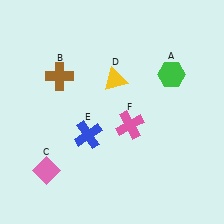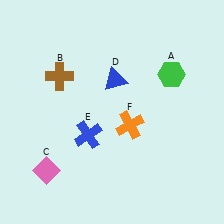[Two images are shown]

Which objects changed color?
D changed from yellow to blue. F changed from pink to orange.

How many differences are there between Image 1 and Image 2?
There are 2 differences between the two images.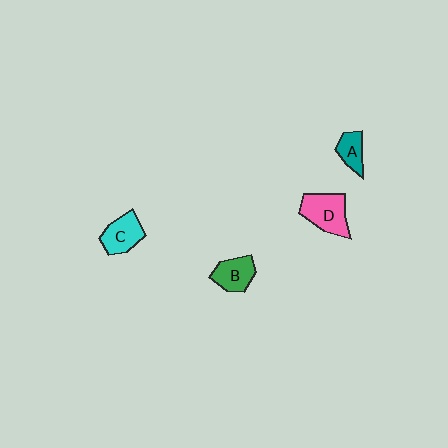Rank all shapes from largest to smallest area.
From largest to smallest: D (pink), C (cyan), B (green), A (teal).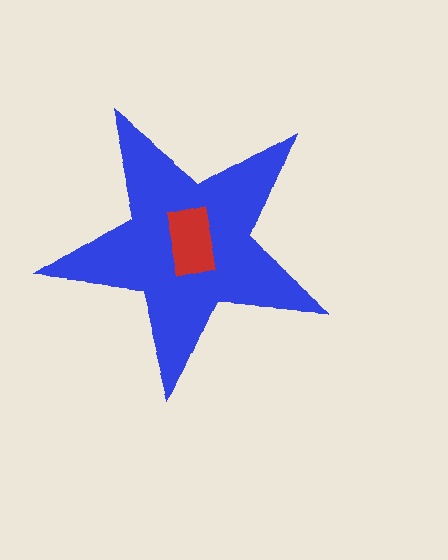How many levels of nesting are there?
2.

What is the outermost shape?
The blue star.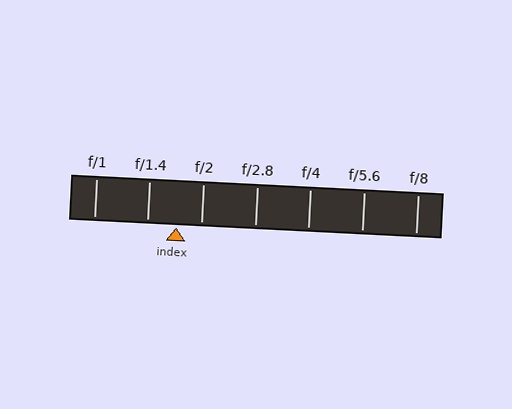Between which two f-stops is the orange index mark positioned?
The index mark is between f/1.4 and f/2.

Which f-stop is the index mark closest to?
The index mark is closest to f/2.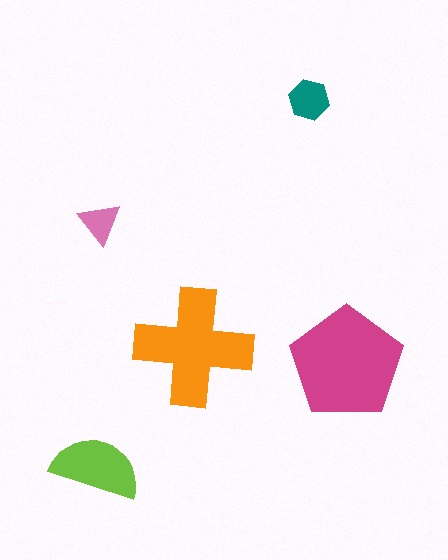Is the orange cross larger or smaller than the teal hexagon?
Larger.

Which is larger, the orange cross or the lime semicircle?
The orange cross.